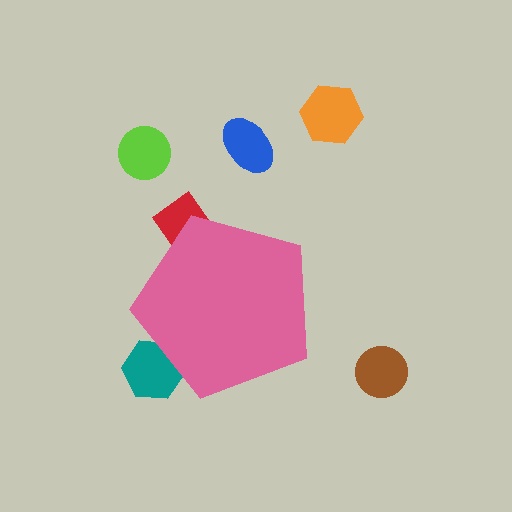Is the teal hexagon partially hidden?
Yes, the teal hexagon is partially hidden behind the pink pentagon.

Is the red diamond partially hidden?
Yes, the red diamond is partially hidden behind the pink pentagon.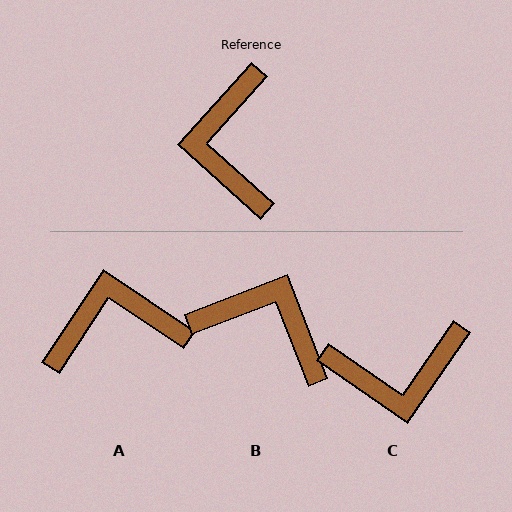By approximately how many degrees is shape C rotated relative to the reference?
Approximately 97 degrees counter-clockwise.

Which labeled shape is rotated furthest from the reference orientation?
B, about 117 degrees away.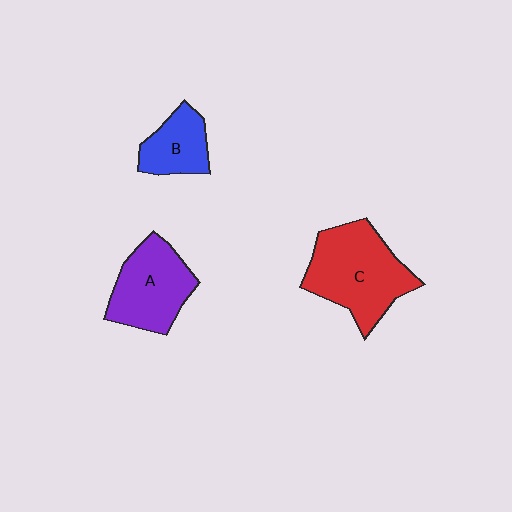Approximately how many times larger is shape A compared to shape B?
Approximately 1.6 times.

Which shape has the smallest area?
Shape B (blue).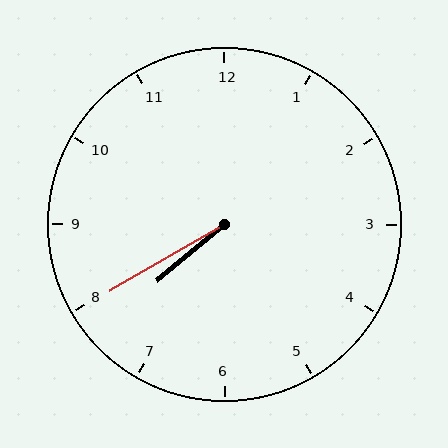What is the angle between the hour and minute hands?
Approximately 10 degrees.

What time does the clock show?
7:40.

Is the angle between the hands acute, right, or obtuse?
It is acute.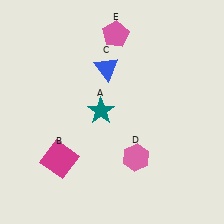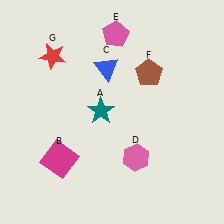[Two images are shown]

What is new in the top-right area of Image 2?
A brown pentagon (F) was added in the top-right area of Image 2.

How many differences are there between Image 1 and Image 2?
There are 2 differences between the two images.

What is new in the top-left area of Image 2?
A red star (G) was added in the top-left area of Image 2.